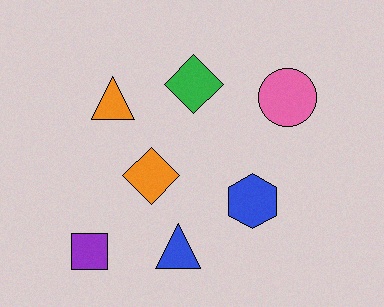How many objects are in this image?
There are 7 objects.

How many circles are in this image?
There is 1 circle.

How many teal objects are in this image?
There are no teal objects.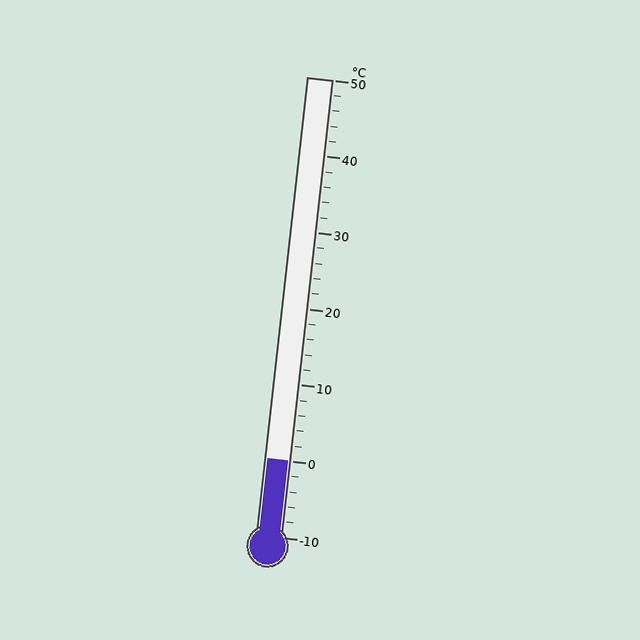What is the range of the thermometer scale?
The thermometer scale ranges from -10°C to 50°C.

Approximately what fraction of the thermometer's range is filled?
The thermometer is filled to approximately 15% of its range.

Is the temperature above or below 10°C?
The temperature is below 10°C.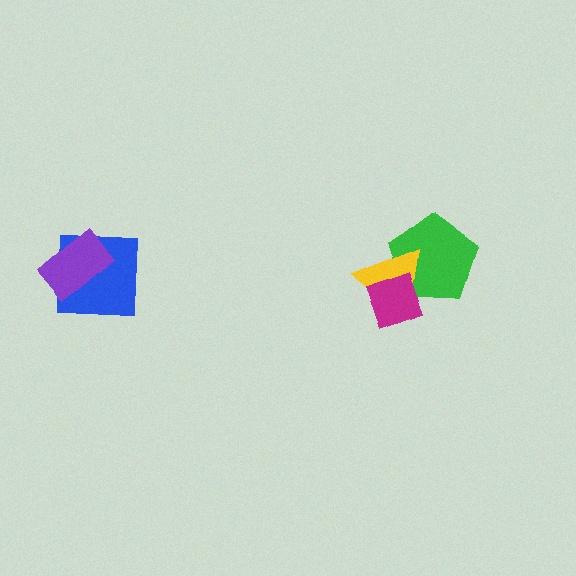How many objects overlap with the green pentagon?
2 objects overlap with the green pentagon.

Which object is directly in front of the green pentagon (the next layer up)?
The yellow triangle is directly in front of the green pentagon.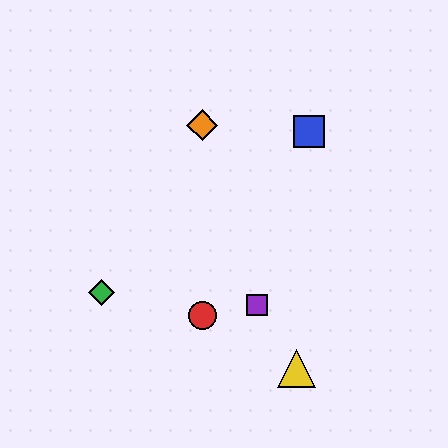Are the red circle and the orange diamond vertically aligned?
Yes, both are at x≈202.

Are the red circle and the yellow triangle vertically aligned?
No, the red circle is at x≈202 and the yellow triangle is at x≈296.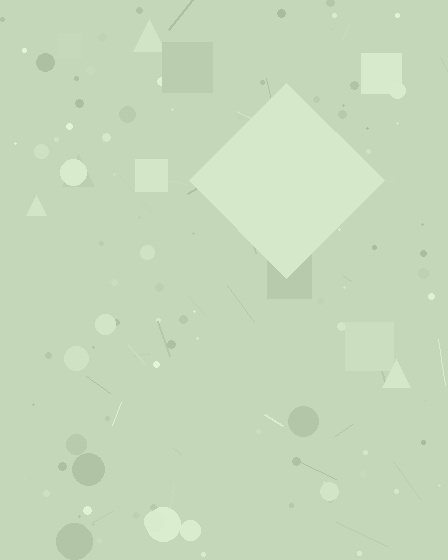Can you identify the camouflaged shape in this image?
The camouflaged shape is a diamond.